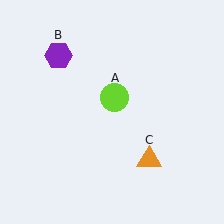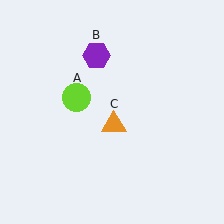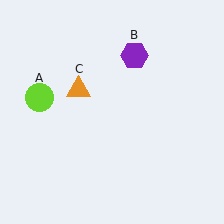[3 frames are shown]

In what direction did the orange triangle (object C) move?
The orange triangle (object C) moved up and to the left.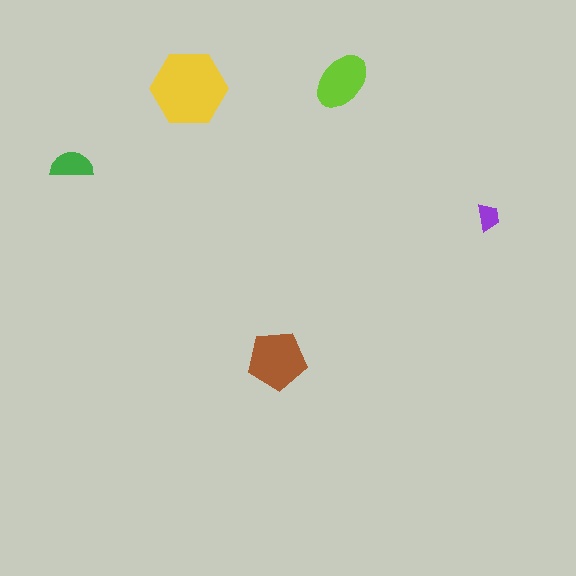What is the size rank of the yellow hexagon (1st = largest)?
1st.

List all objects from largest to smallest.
The yellow hexagon, the brown pentagon, the lime ellipse, the green semicircle, the purple trapezoid.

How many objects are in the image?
There are 5 objects in the image.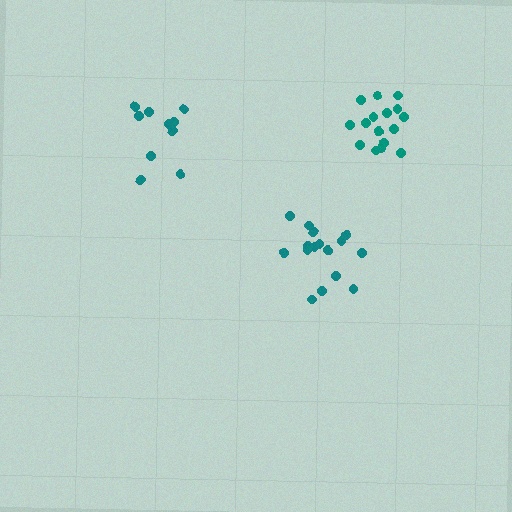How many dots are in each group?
Group 1: 16 dots, Group 2: 10 dots, Group 3: 16 dots (42 total).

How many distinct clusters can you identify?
There are 3 distinct clusters.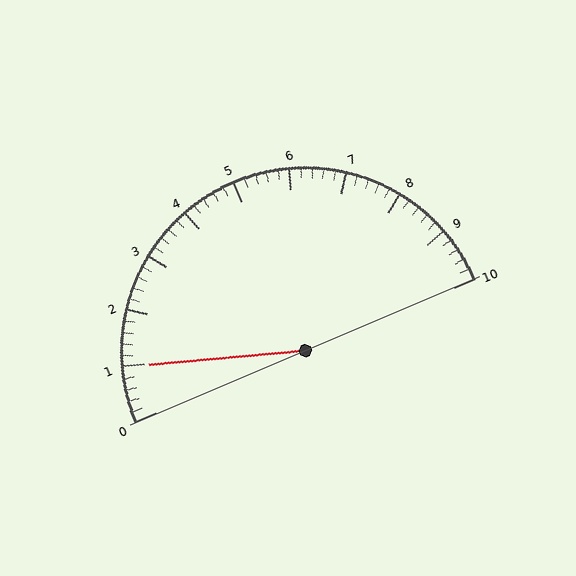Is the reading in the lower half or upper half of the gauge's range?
The reading is in the lower half of the range (0 to 10).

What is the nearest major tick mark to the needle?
The nearest major tick mark is 1.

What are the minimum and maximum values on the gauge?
The gauge ranges from 0 to 10.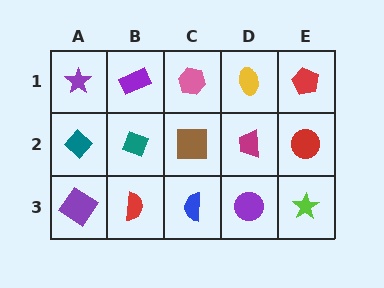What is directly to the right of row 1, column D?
A red pentagon.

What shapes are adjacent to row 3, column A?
A teal diamond (row 2, column A), a red semicircle (row 3, column B).